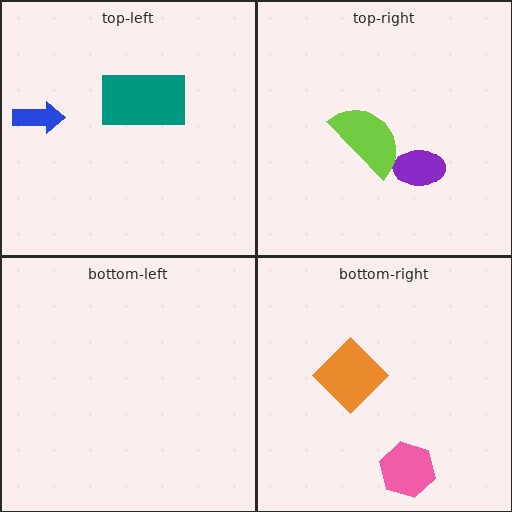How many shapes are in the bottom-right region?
2.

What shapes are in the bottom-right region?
The orange diamond, the pink hexagon.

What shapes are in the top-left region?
The blue arrow, the teal rectangle.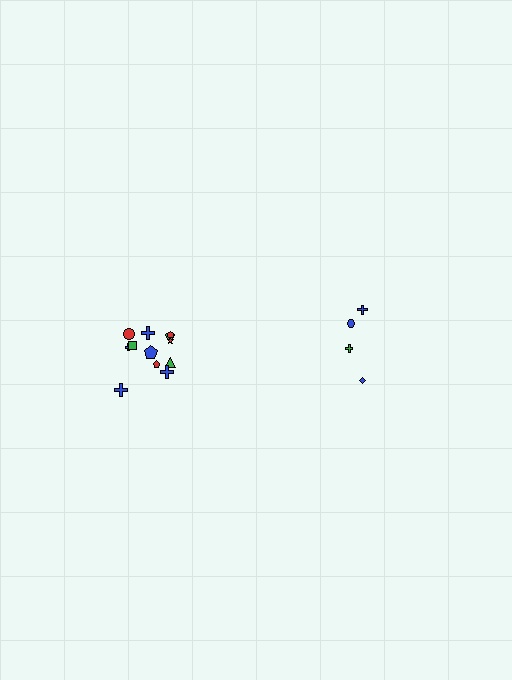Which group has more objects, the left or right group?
The left group.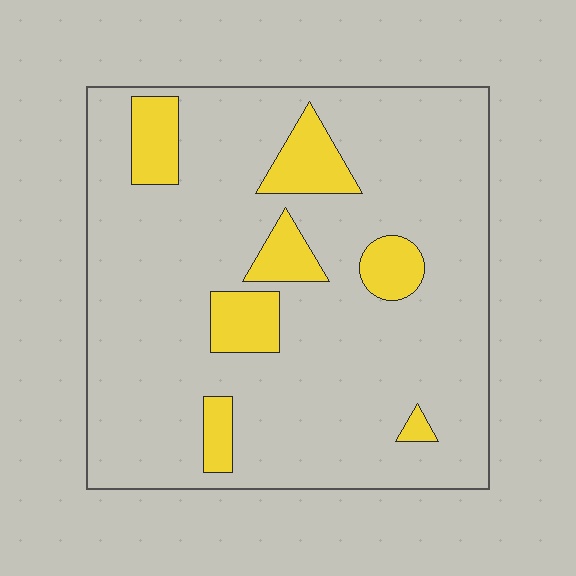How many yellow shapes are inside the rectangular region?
7.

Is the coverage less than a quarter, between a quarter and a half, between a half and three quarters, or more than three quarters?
Less than a quarter.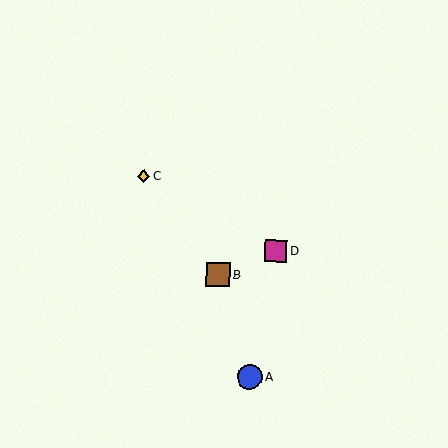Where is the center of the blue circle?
The center of the blue circle is at (250, 377).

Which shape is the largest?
The blue circle (labeled A) is the largest.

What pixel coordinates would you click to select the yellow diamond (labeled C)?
Click at (144, 176) to select the yellow diamond C.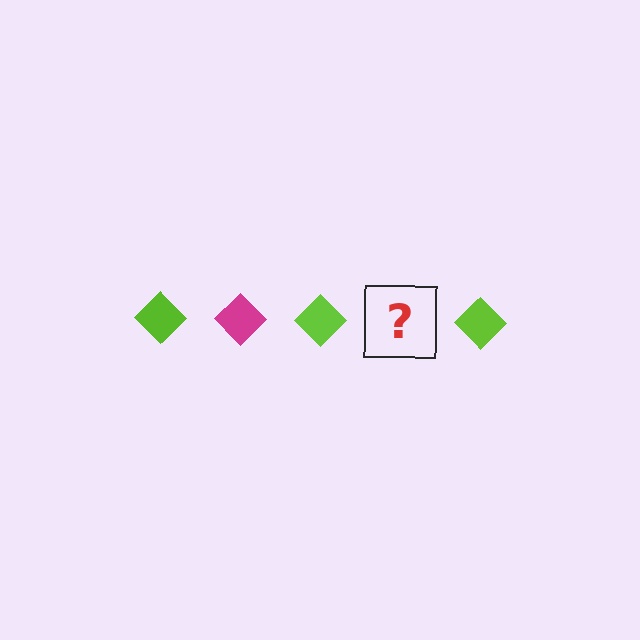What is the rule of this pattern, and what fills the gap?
The rule is that the pattern cycles through lime, magenta diamonds. The gap should be filled with a magenta diamond.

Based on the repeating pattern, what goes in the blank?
The blank should be a magenta diamond.